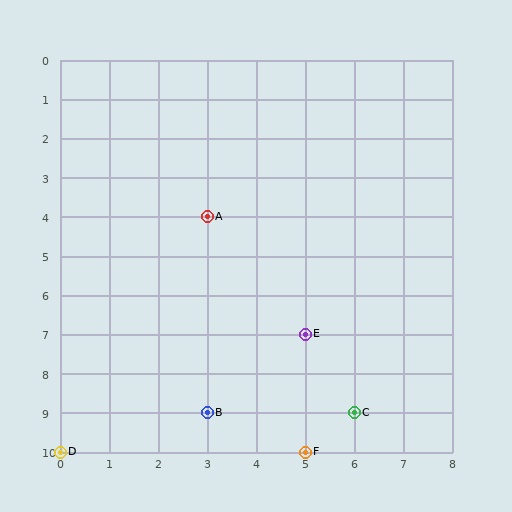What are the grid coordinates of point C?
Point C is at grid coordinates (6, 9).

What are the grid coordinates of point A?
Point A is at grid coordinates (3, 4).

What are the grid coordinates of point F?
Point F is at grid coordinates (5, 10).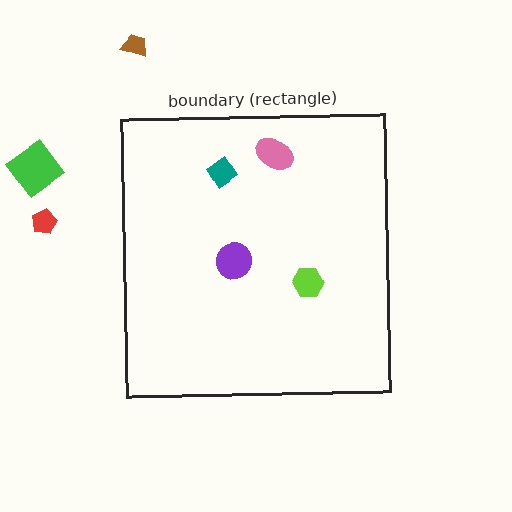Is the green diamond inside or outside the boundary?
Outside.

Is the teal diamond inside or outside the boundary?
Inside.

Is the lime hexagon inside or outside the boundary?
Inside.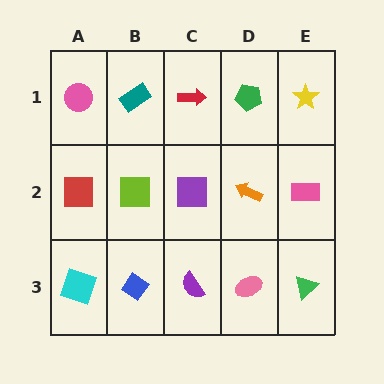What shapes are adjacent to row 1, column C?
A purple square (row 2, column C), a teal rectangle (row 1, column B), a green pentagon (row 1, column D).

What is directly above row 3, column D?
An orange arrow.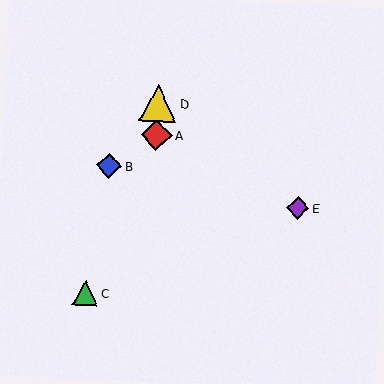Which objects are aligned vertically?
Objects A, D are aligned vertically.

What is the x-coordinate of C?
Object C is at x≈85.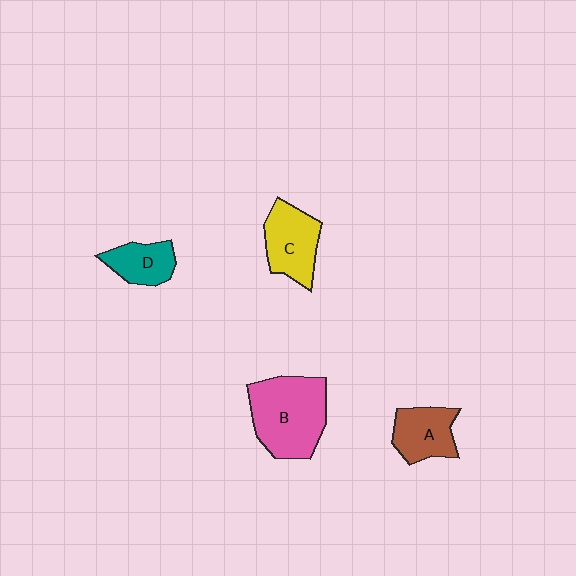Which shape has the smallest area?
Shape D (teal).